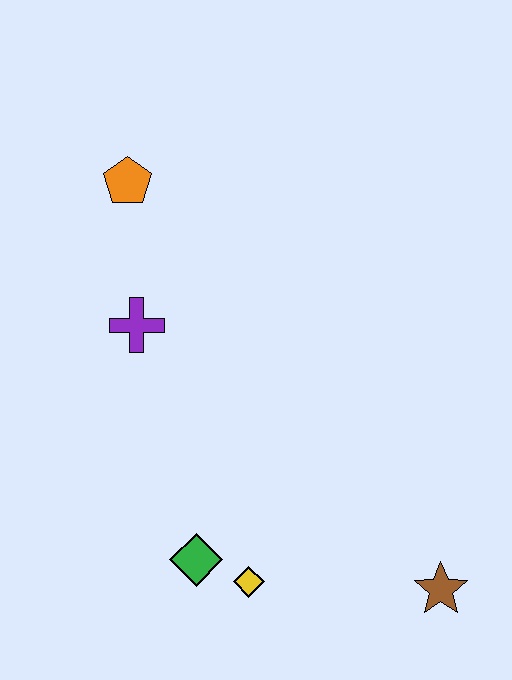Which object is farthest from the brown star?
The orange pentagon is farthest from the brown star.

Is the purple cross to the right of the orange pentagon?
Yes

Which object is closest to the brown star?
The yellow diamond is closest to the brown star.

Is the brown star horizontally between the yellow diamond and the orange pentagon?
No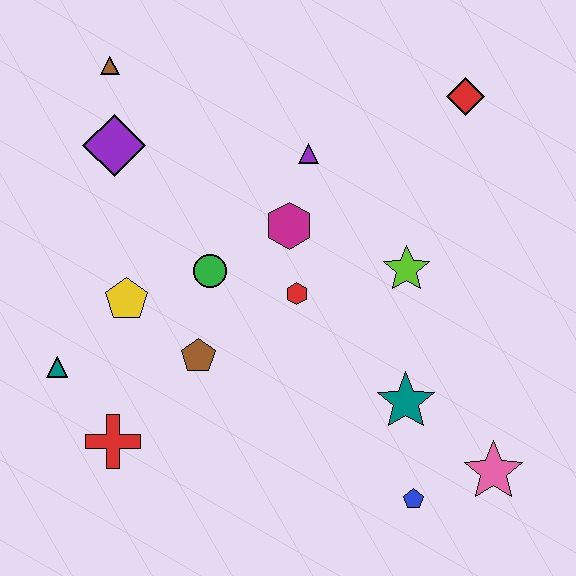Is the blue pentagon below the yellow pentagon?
Yes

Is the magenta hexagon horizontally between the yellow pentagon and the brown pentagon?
No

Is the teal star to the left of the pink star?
Yes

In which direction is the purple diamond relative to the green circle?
The purple diamond is above the green circle.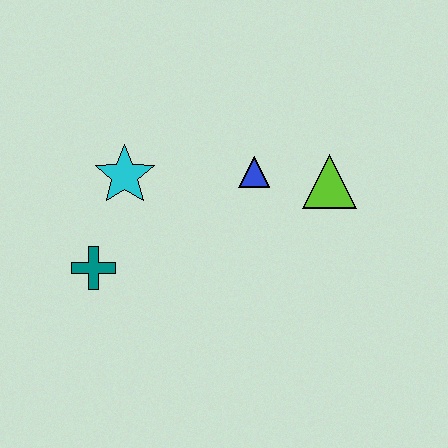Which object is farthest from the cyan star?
The lime triangle is farthest from the cyan star.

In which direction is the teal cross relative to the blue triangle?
The teal cross is to the left of the blue triangle.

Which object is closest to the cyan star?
The teal cross is closest to the cyan star.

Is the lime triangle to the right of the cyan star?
Yes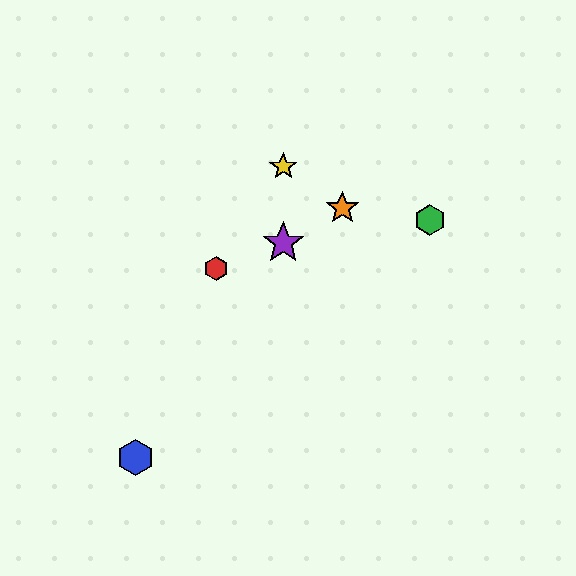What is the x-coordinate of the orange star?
The orange star is at x≈342.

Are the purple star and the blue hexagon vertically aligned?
No, the purple star is at x≈283 and the blue hexagon is at x≈136.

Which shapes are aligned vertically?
The yellow star, the purple star are aligned vertically.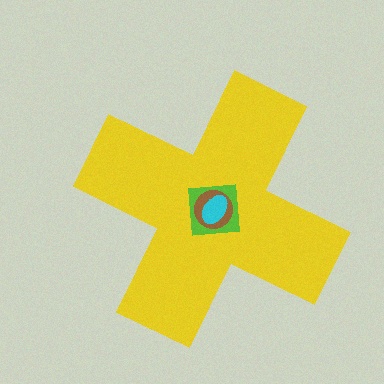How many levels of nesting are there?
4.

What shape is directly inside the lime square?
The brown circle.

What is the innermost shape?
The cyan ellipse.